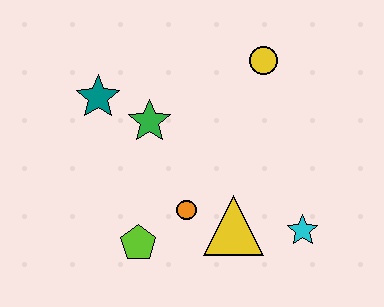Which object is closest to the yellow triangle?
The orange circle is closest to the yellow triangle.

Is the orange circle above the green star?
No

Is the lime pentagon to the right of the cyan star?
No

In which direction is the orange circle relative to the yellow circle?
The orange circle is below the yellow circle.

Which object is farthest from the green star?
The cyan star is farthest from the green star.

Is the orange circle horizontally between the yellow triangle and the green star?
Yes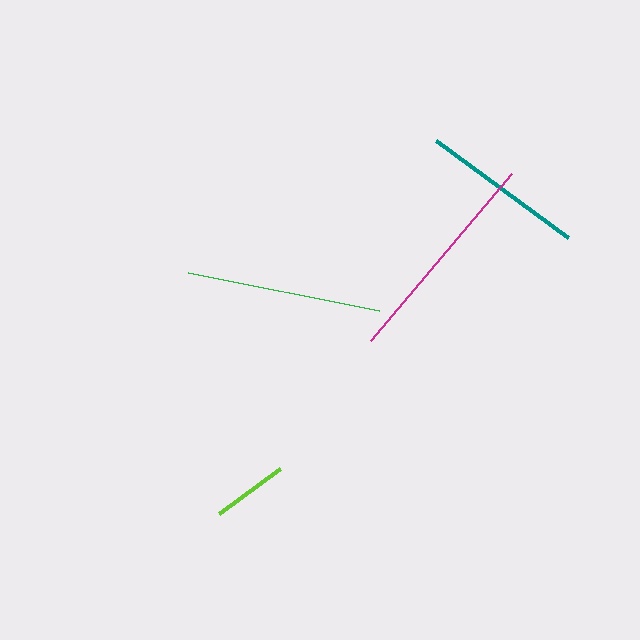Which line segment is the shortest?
The lime line is the shortest at approximately 76 pixels.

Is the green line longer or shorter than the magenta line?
The magenta line is longer than the green line.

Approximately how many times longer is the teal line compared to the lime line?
The teal line is approximately 2.1 times the length of the lime line.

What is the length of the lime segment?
The lime segment is approximately 76 pixels long.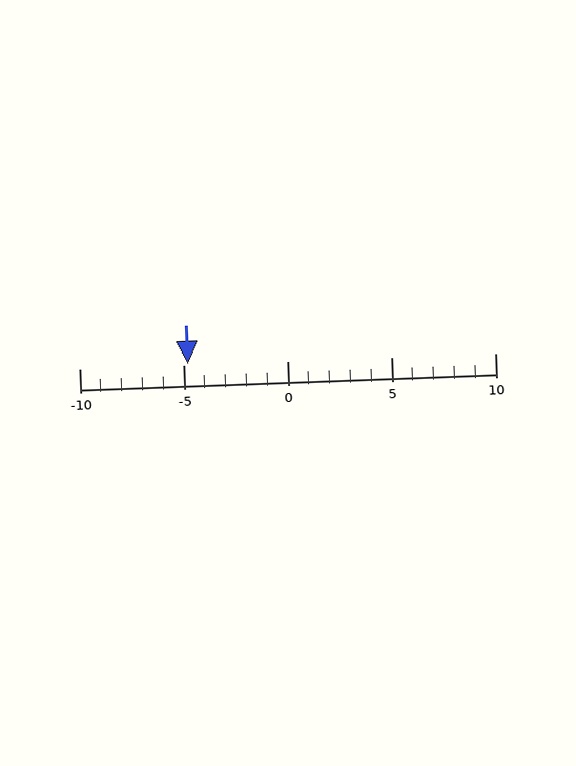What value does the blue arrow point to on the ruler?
The blue arrow points to approximately -5.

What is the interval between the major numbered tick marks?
The major tick marks are spaced 5 units apart.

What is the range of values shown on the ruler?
The ruler shows values from -10 to 10.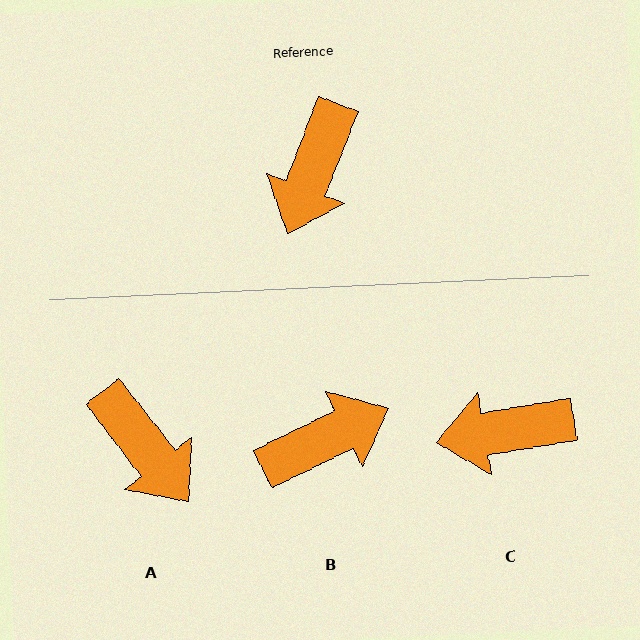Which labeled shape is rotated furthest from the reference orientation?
B, about 137 degrees away.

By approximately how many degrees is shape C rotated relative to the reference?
Approximately 59 degrees clockwise.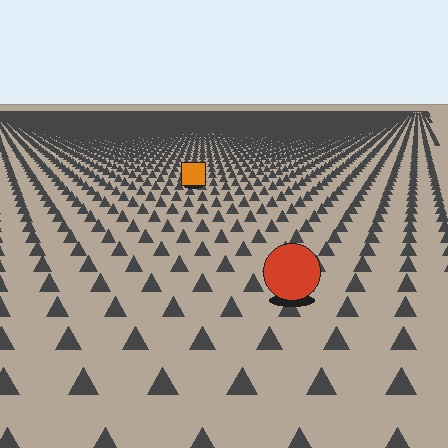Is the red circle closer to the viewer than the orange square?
Yes. The red circle is closer — you can tell from the texture gradient: the ground texture is coarser near it.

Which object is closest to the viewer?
The red circle is closest. The texture marks near it are larger and more spread out.